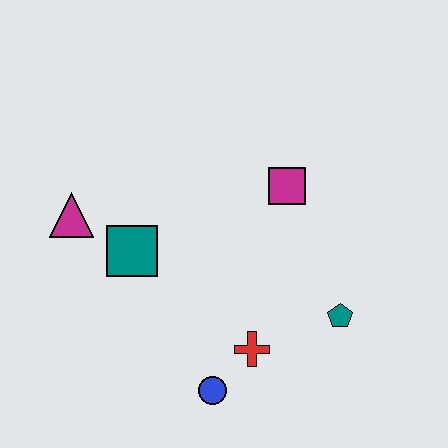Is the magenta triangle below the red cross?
No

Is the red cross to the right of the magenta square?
No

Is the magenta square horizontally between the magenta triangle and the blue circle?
No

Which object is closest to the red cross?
The blue circle is closest to the red cross.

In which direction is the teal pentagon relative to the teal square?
The teal pentagon is to the right of the teal square.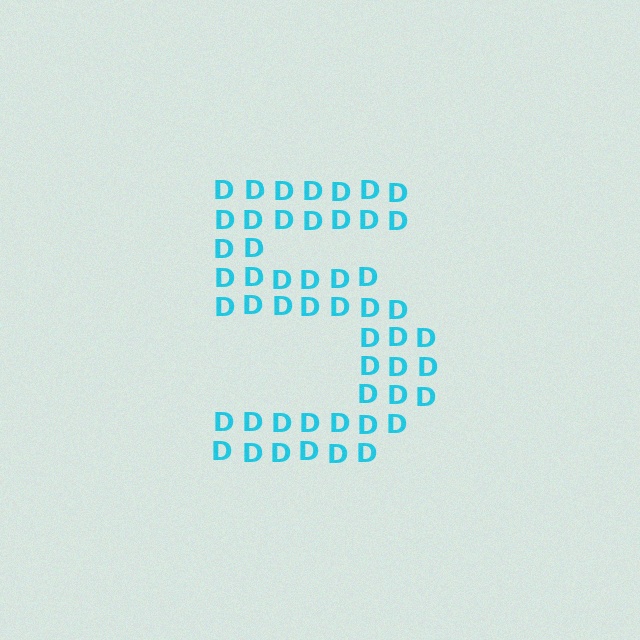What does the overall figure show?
The overall figure shows the digit 5.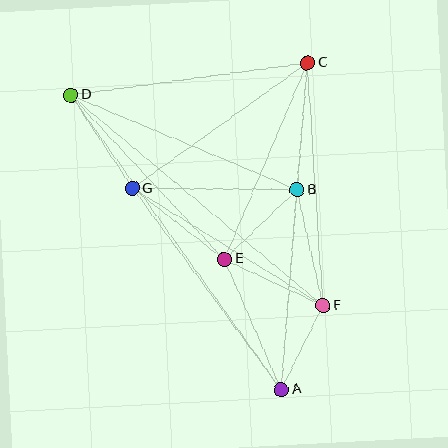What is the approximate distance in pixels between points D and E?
The distance between D and E is approximately 225 pixels.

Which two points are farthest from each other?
Points A and D are farthest from each other.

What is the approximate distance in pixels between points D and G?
The distance between D and G is approximately 112 pixels.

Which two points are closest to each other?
Points A and F are closest to each other.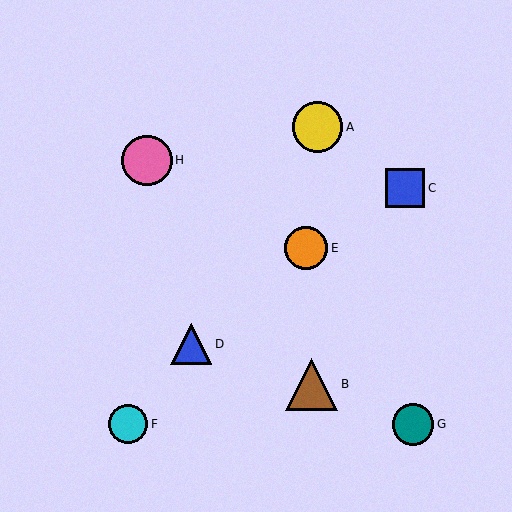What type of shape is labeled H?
Shape H is a pink circle.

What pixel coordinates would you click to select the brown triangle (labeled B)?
Click at (311, 384) to select the brown triangle B.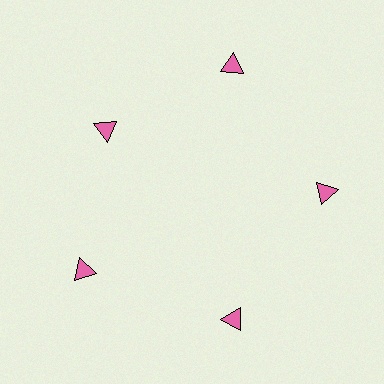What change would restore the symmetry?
The symmetry would be restored by moving it outward, back onto the ring so that all 5 triangles sit at equal angles and equal distance from the center.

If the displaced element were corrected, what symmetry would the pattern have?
It would have 5-fold rotational symmetry — the pattern would map onto itself every 72 degrees.